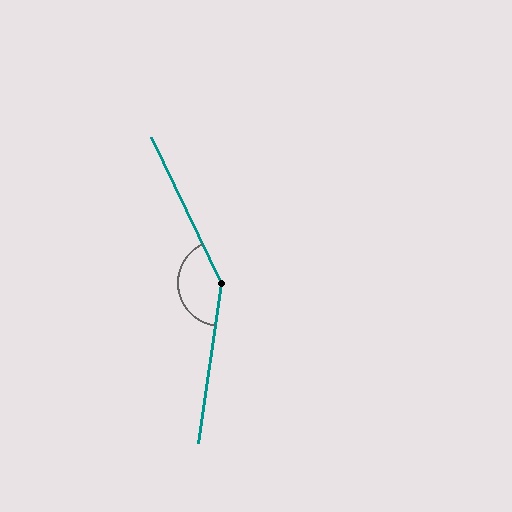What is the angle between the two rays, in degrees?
Approximately 146 degrees.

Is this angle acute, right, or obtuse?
It is obtuse.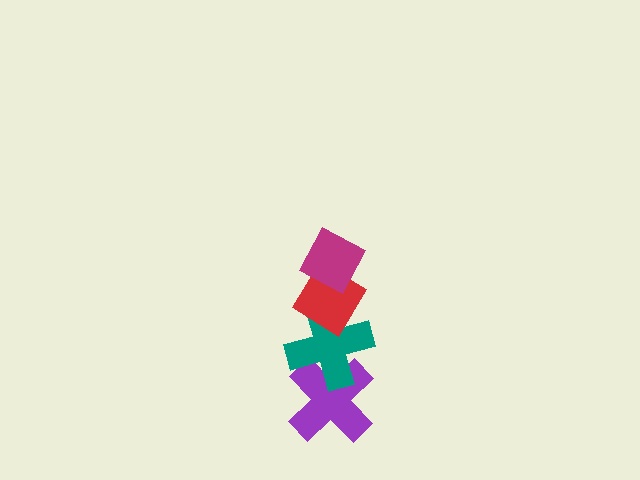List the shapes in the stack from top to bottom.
From top to bottom: the magenta diamond, the red diamond, the teal cross, the purple cross.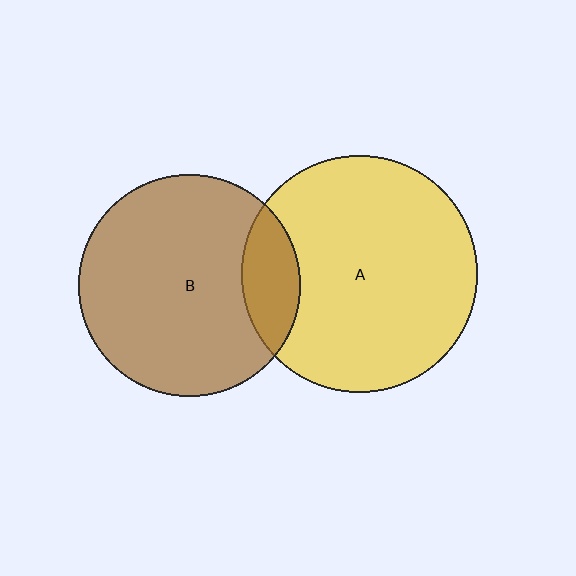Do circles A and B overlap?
Yes.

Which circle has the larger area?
Circle A (yellow).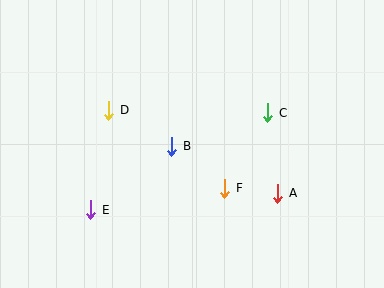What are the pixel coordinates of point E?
Point E is at (91, 210).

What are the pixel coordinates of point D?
Point D is at (109, 110).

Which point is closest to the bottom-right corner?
Point A is closest to the bottom-right corner.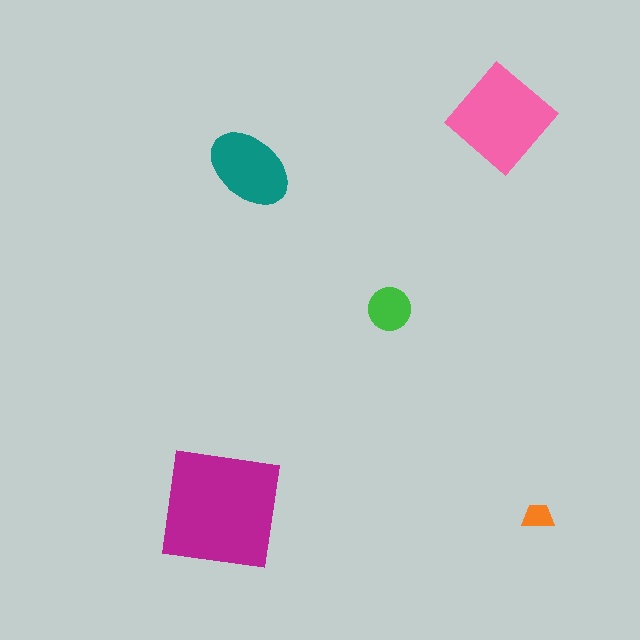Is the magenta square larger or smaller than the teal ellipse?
Larger.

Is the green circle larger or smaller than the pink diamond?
Smaller.